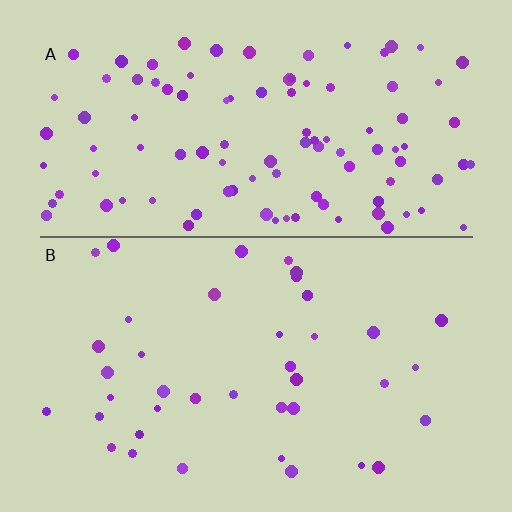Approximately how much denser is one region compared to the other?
Approximately 2.7× — region A over region B.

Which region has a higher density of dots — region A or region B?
A (the top).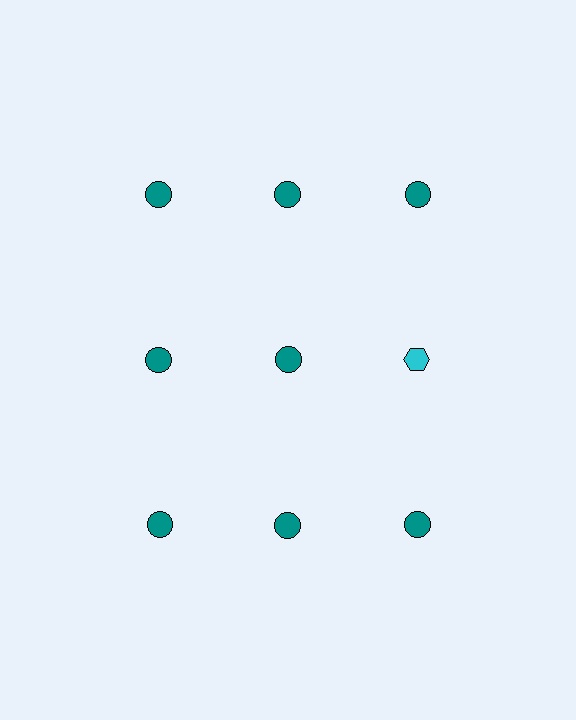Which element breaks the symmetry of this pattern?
The cyan hexagon in the second row, center column breaks the symmetry. All other shapes are teal circles.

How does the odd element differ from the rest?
It differs in both color (cyan instead of teal) and shape (hexagon instead of circle).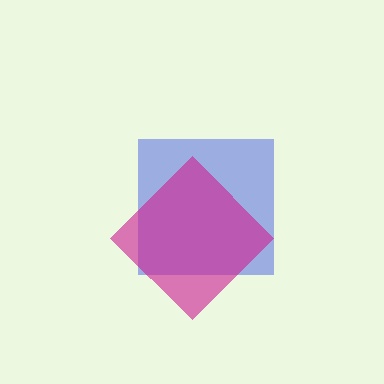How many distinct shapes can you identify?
There are 2 distinct shapes: a blue square, a magenta diamond.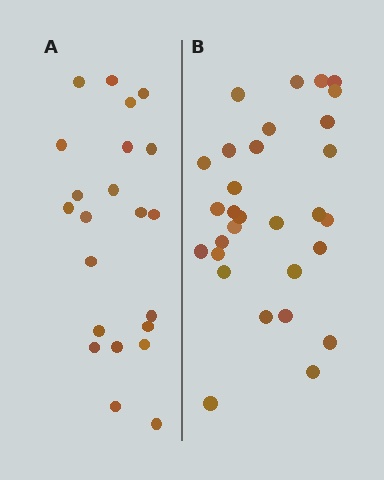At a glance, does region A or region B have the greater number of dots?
Region B (the right region) has more dots.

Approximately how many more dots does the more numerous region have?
Region B has roughly 8 or so more dots than region A.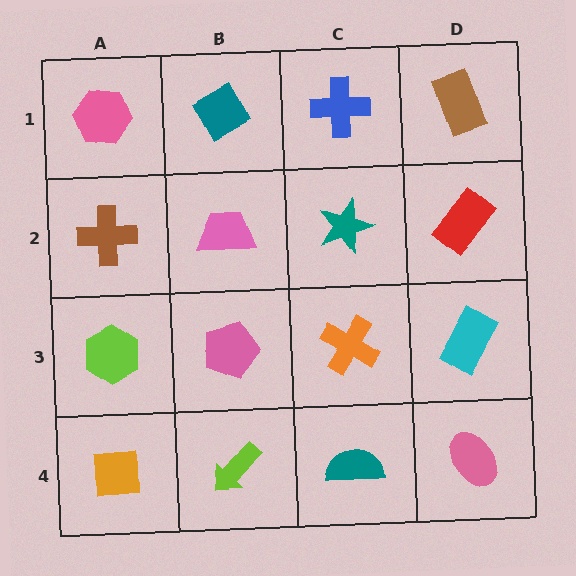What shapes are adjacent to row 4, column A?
A lime hexagon (row 3, column A), a lime arrow (row 4, column B).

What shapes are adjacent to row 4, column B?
A pink pentagon (row 3, column B), an orange square (row 4, column A), a teal semicircle (row 4, column C).